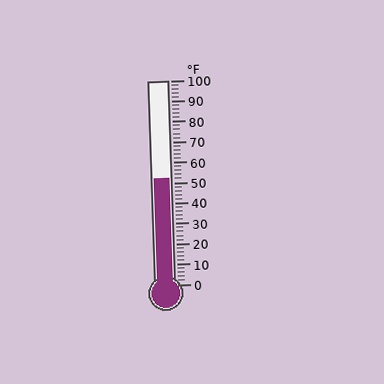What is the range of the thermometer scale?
The thermometer scale ranges from 0°F to 100°F.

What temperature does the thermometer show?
The thermometer shows approximately 52°F.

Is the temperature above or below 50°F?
The temperature is above 50°F.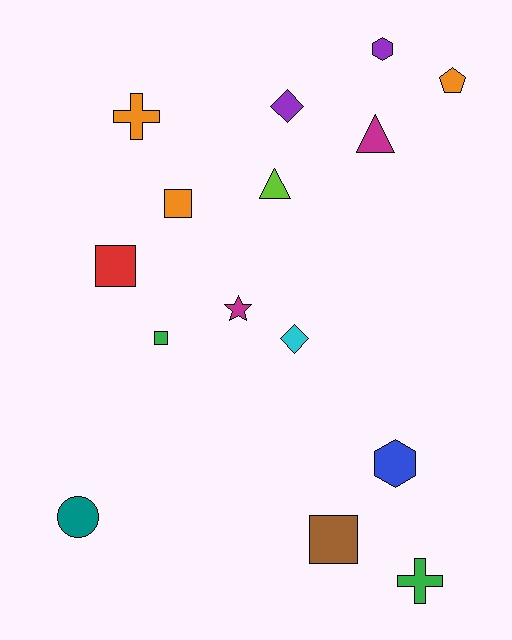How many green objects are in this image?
There are 2 green objects.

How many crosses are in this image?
There are 2 crosses.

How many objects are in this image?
There are 15 objects.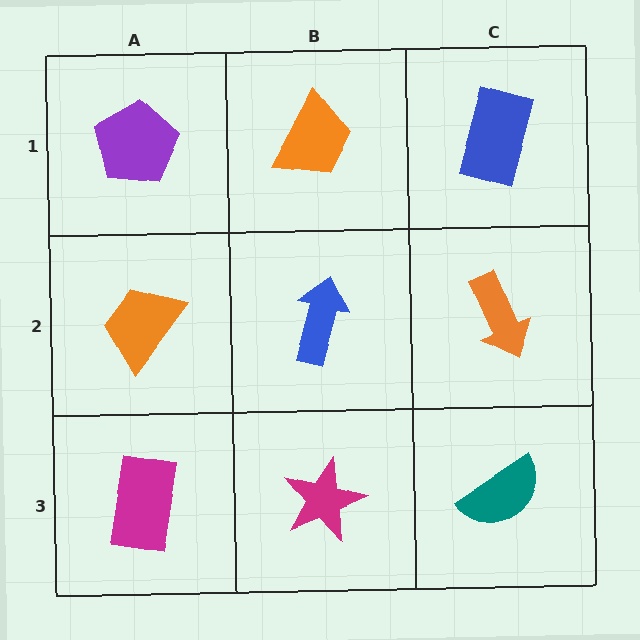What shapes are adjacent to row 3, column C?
An orange arrow (row 2, column C), a magenta star (row 3, column B).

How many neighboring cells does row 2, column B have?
4.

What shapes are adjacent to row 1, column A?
An orange trapezoid (row 2, column A), an orange trapezoid (row 1, column B).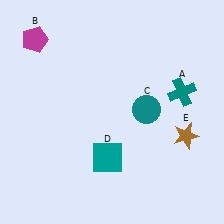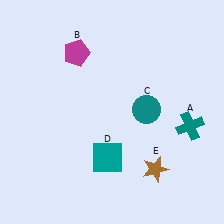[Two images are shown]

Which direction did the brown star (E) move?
The brown star (E) moved down.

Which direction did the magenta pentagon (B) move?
The magenta pentagon (B) moved right.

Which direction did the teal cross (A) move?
The teal cross (A) moved down.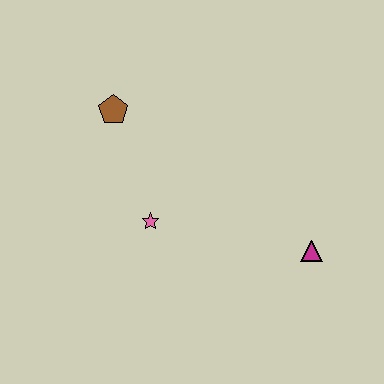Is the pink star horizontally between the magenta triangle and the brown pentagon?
Yes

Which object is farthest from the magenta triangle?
The brown pentagon is farthest from the magenta triangle.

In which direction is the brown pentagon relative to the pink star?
The brown pentagon is above the pink star.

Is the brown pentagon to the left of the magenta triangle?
Yes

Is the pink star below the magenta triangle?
No